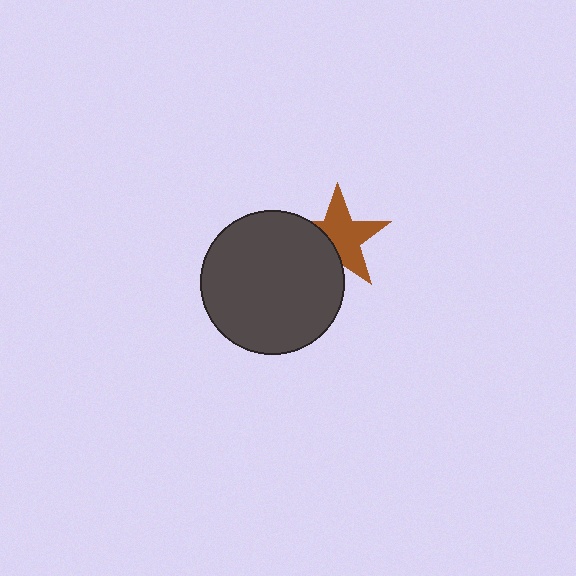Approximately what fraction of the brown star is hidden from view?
Roughly 35% of the brown star is hidden behind the dark gray circle.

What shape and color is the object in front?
The object in front is a dark gray circle.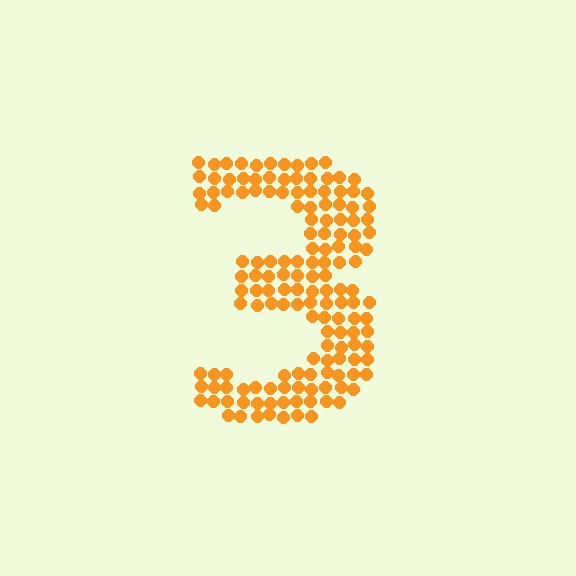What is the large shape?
The large shape is the digit 3.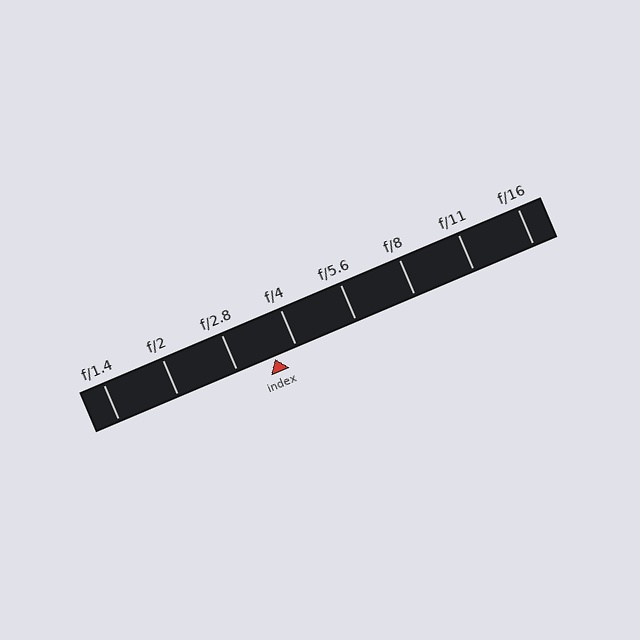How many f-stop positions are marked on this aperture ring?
There are 8 f-stop positions marked.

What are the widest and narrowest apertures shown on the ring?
The widest aperture shown is f/1.4 and the narrowest is f/16.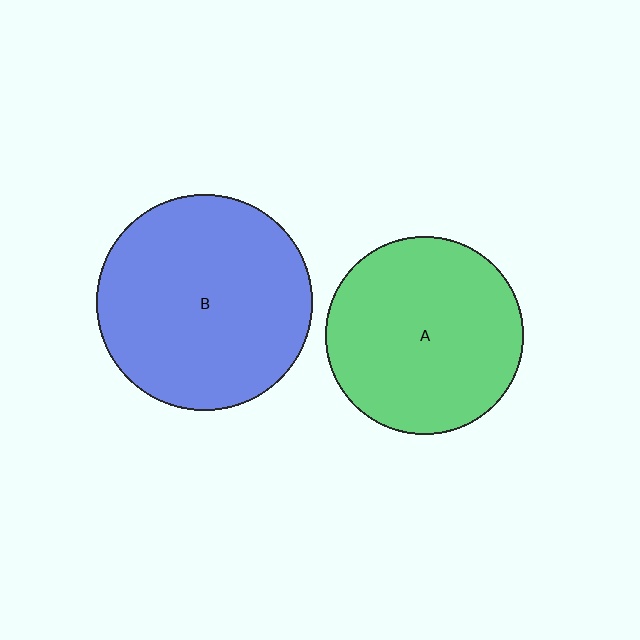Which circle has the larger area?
Circle B (blue).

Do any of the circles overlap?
No, none of the circles overlap.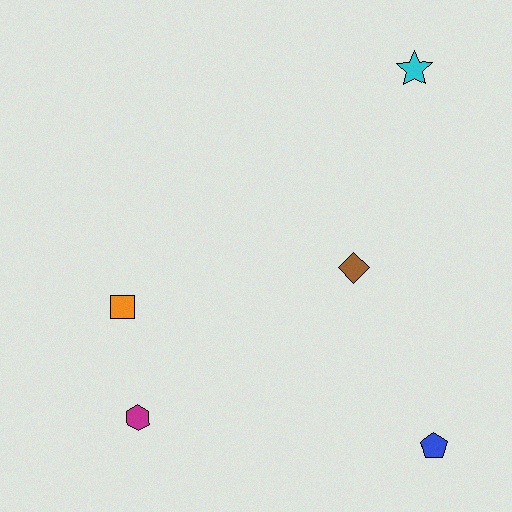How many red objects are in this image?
There are no red objects.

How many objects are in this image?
There are 5 objects.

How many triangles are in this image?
There are no triangles.